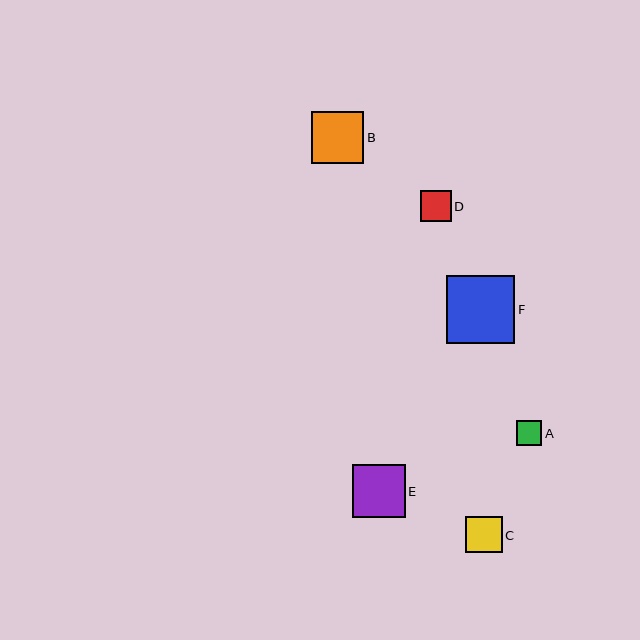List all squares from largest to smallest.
From largest to smallest: F, E, B, C, D, A.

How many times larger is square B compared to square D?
Square B is approximately 1.7 times the size of square D.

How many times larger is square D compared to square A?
Square D is approximately 1.2 times the size of square A.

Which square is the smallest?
Square A is the smallest with a size of approximately 25 pixels.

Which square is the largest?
Square F is the largest with a size of approximately 68 pixels.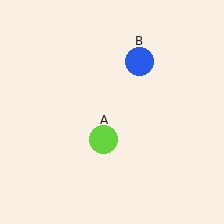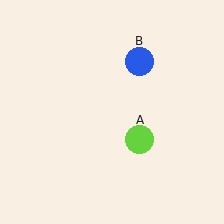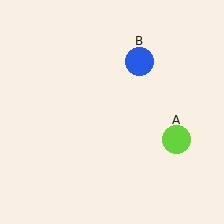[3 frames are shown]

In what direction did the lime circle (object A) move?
The lime circle (object A) moved right.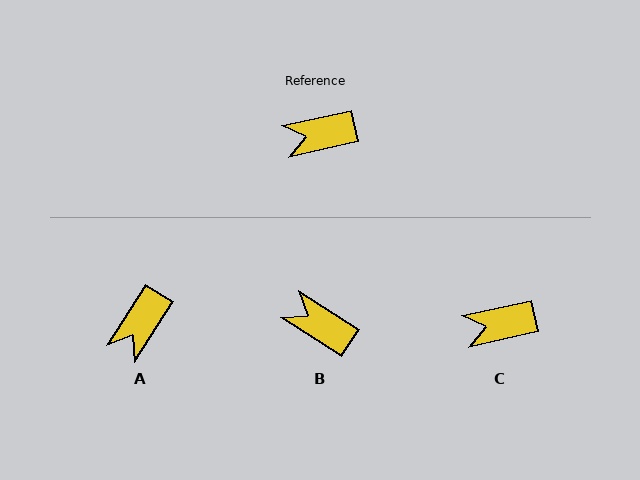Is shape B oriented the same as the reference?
No, it is off by about 45 degrees.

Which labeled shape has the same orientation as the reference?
C.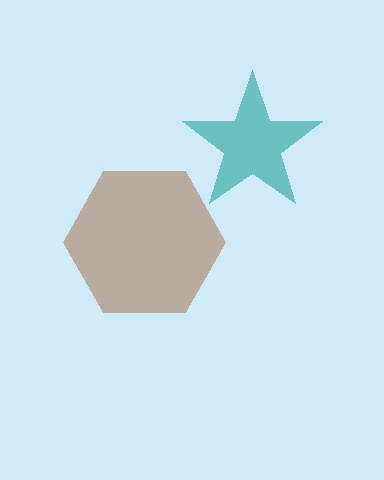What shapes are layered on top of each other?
The layered shapes are: a brown hexagon, a teal star.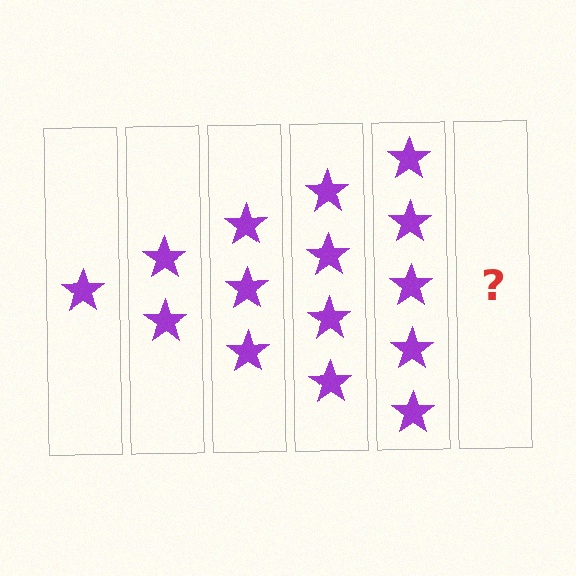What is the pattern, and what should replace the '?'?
The pattern is that each step adds one more star. The '?' should be 6 stars.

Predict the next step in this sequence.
The next step is 6 stars.